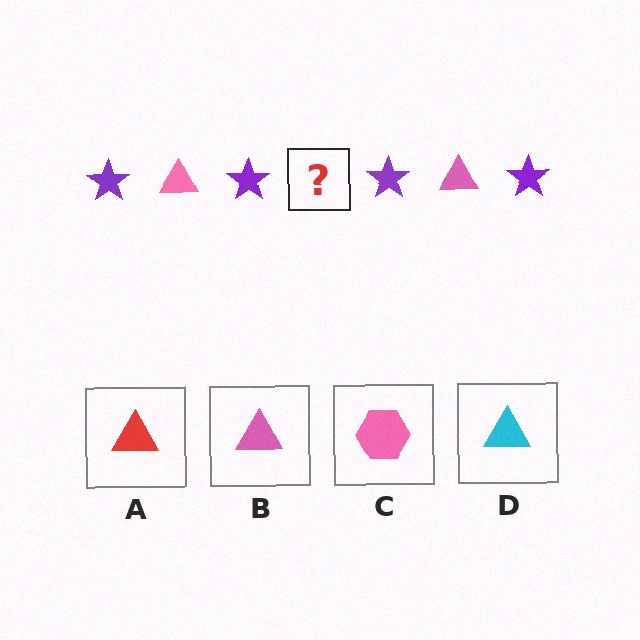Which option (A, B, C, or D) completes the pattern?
B.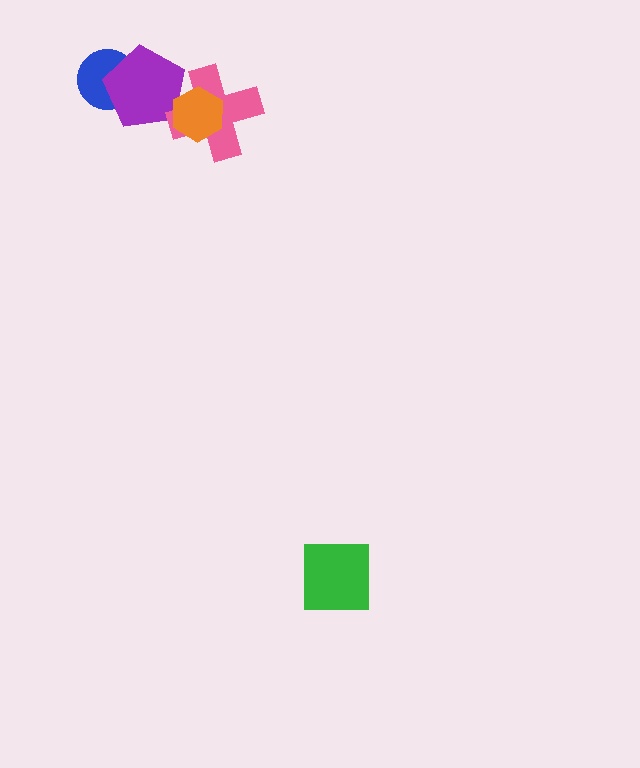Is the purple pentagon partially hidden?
Yes, it is partially covered by another shape.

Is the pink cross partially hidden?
Yes, it is partially covered by another shape.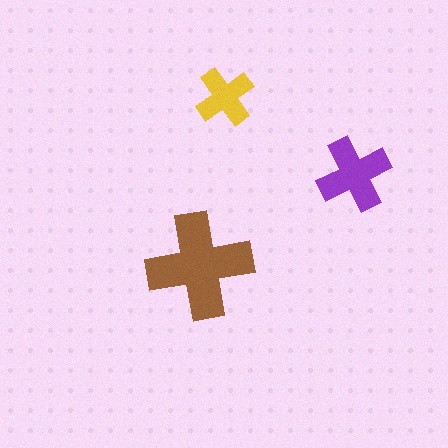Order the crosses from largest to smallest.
the brown one, the purple one, the yellow one.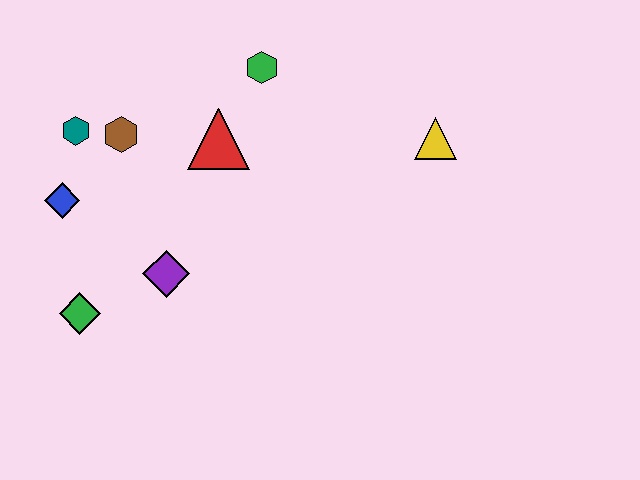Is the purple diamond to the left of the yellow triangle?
Yes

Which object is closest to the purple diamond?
The green diamond is closest to the purple diamond.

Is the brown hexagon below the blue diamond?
No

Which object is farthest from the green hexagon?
The green diamond is farthest from the green hexagon.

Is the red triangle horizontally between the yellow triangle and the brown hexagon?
Yes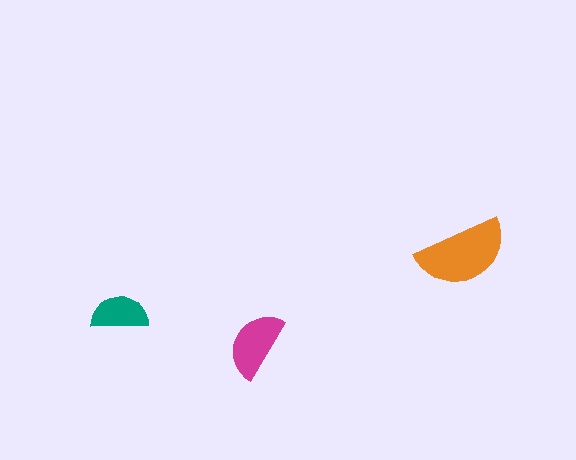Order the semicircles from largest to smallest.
the orange one, the magenta one, the teal one.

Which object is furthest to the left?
The teal semicircle is leftmost.